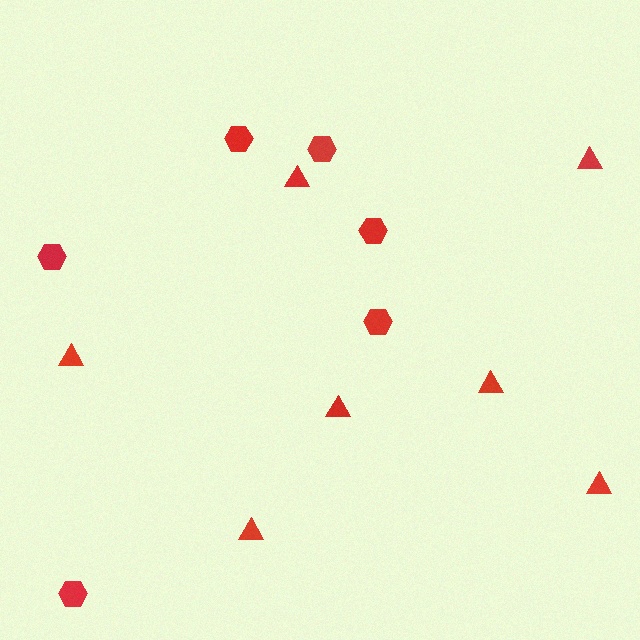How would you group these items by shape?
There are 2 groups: one group of hexagons (6) and one group of triangles (7).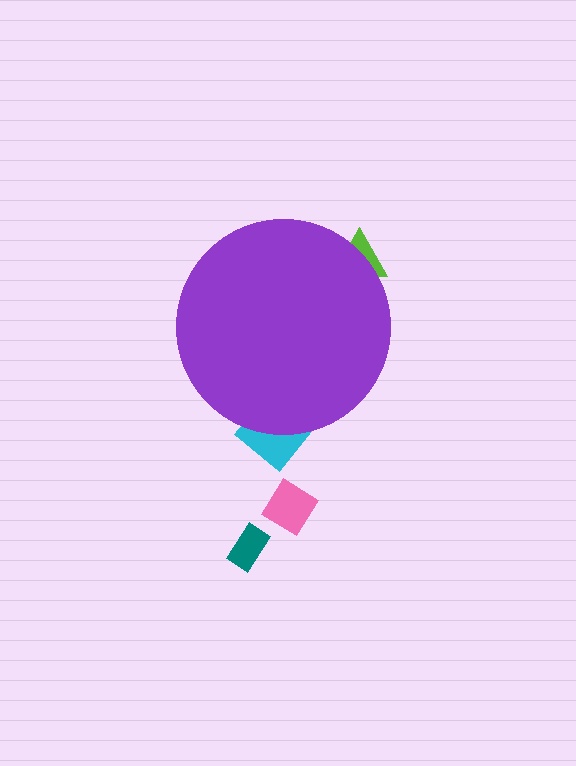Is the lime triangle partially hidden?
Yes, the lime triangle is partially hidden behind the purple circle.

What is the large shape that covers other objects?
A purple circle.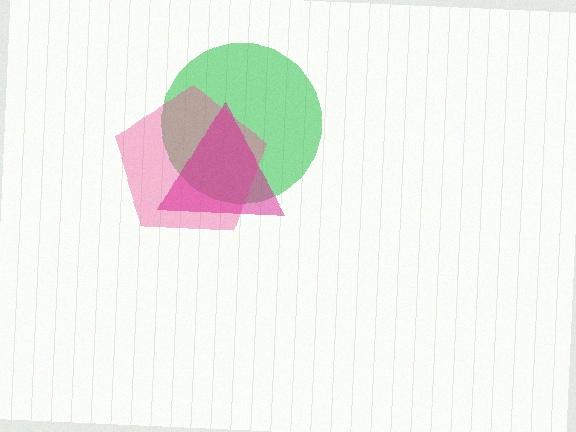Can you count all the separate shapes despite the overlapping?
Yes, there are 3 separate shapes.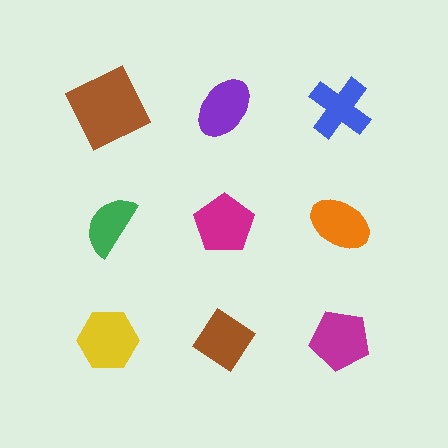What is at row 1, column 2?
A purple ellipse.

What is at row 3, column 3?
A magenta pentagon.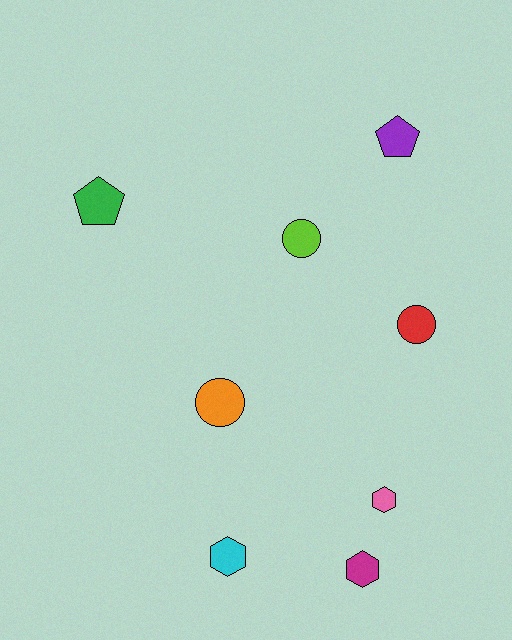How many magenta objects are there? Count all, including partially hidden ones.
There is 1 magenta object.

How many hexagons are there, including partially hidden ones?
There are 3 hexagons.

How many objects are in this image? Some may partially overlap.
There are 8 objects.